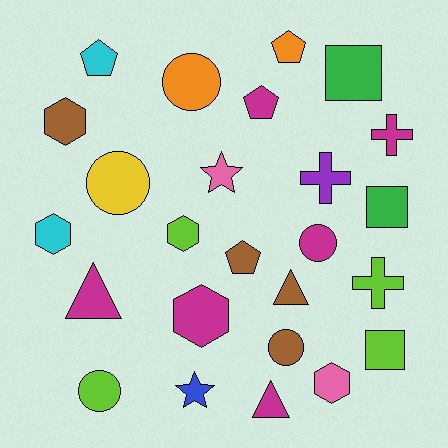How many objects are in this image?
There are 25 objects.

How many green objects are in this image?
There are 2 green objects.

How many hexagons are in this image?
There are 5 hexagons.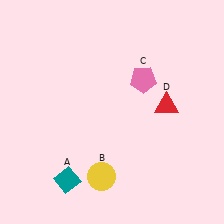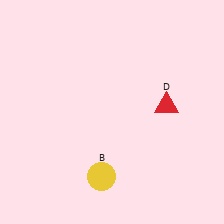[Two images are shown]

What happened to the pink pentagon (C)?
The pink pentagon (C) was removed in Image 2. It was in the top-right area of Image 1.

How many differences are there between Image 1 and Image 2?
There are 2 differences between the two images.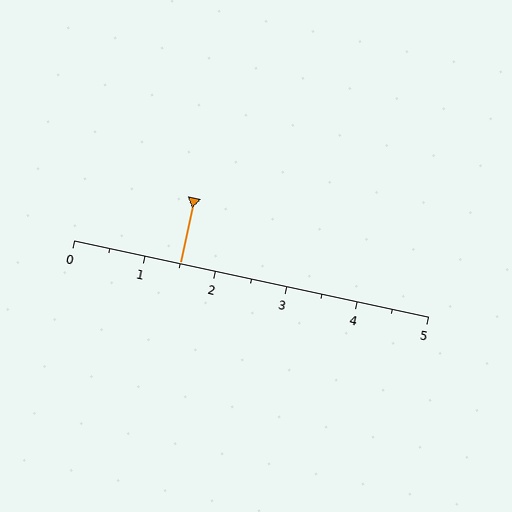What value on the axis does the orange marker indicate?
The marker indicates approximately 1.5.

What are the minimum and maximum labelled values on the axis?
The axis runs from 0 to 5.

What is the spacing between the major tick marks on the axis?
The major ticks are spaced 1 apart.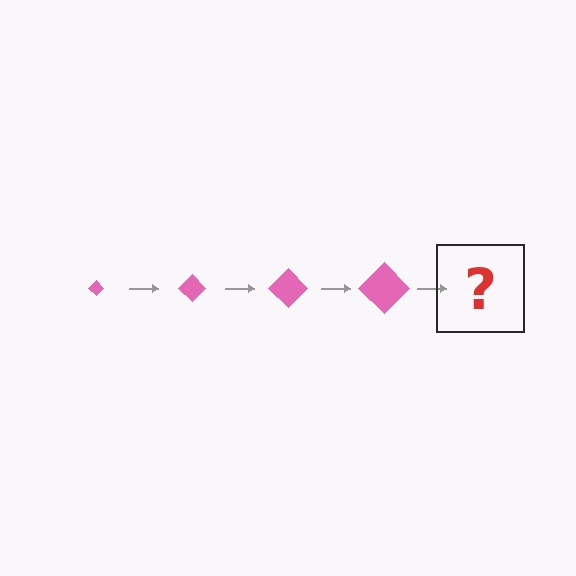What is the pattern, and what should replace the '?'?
The pattern is that the diamond gets progressively larger each step. The '?' should be a pink diamond, larger than the previous one.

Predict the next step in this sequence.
The next step is a pink diamond, larger than the previous one.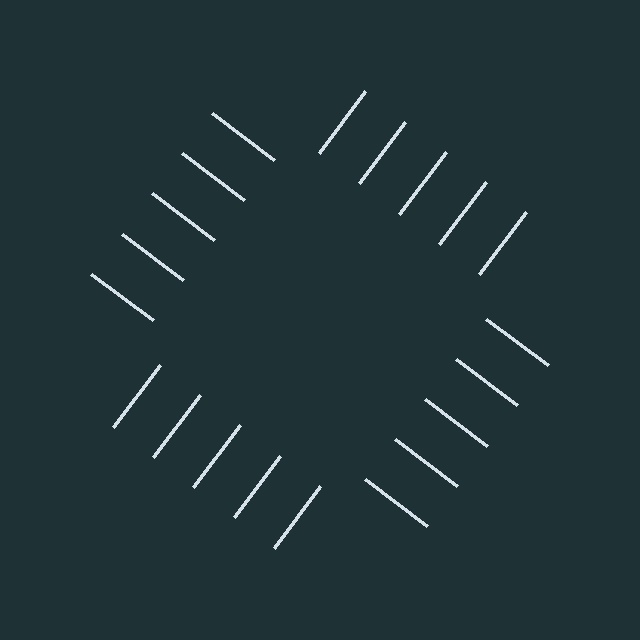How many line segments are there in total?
20 — 5 along each of the 4 edges.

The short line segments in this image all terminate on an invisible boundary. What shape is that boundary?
An illusory square — the line segments terminate on its edges but no continuous stroke is drawn.